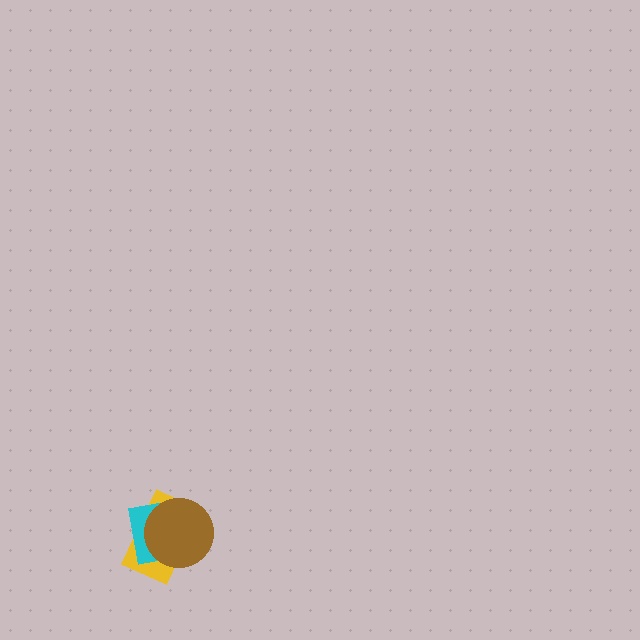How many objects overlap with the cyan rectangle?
2 objects overlap with the cyan rectangle.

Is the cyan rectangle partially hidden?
Yes, it is partially covered by another shape.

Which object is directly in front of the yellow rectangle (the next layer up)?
The cyan rectangle is directly in front of the yellow rectangle.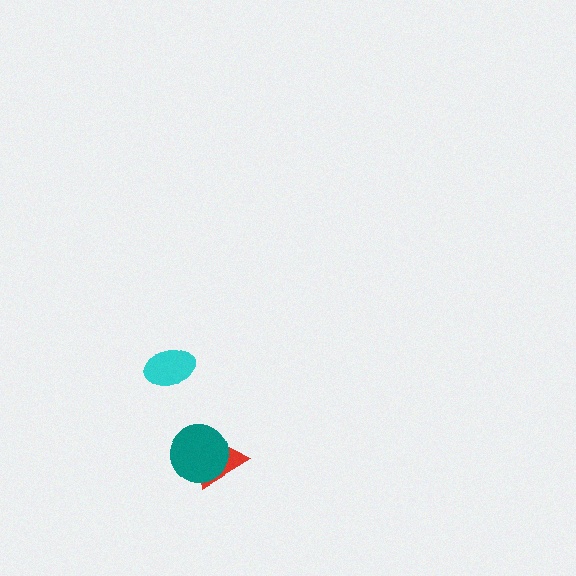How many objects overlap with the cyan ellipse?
0 objects overlap with the cyan ellipse.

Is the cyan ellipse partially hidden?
No, no other shape covers it.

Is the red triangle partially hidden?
Yes, it is partially covered by another shape.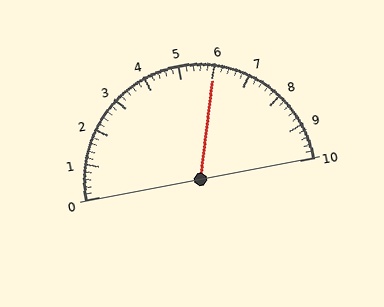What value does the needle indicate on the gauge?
The needle indicates approximately 6.0.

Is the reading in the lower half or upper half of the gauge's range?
The reading is in the upper half of the range (0 to 10).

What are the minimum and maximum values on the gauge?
The gauge ranges from 0 to 10.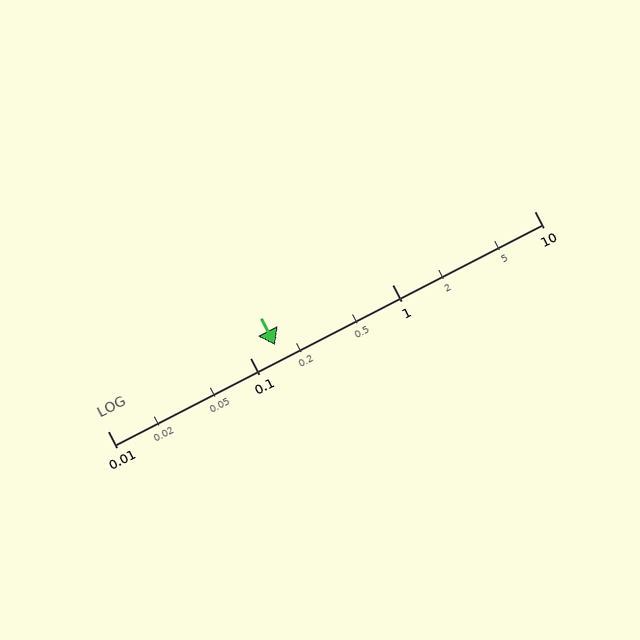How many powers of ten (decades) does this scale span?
The scale spans 3 decades, from 0.01 to 10.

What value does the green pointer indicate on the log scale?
The pointer indicates approximately 0.15.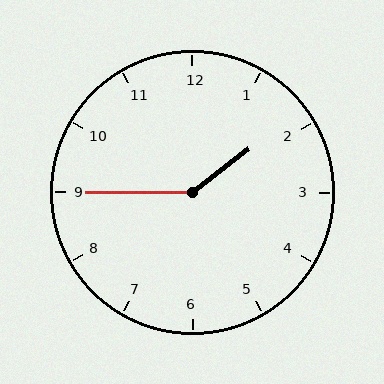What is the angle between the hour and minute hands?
Approximately 142 degrees.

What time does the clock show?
1:45.